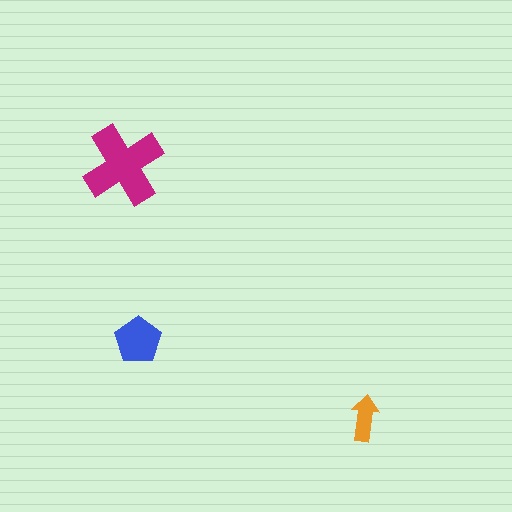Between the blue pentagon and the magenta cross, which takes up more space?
The magenta cross.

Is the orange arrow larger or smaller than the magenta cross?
Smaller.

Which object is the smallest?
The orange arrow.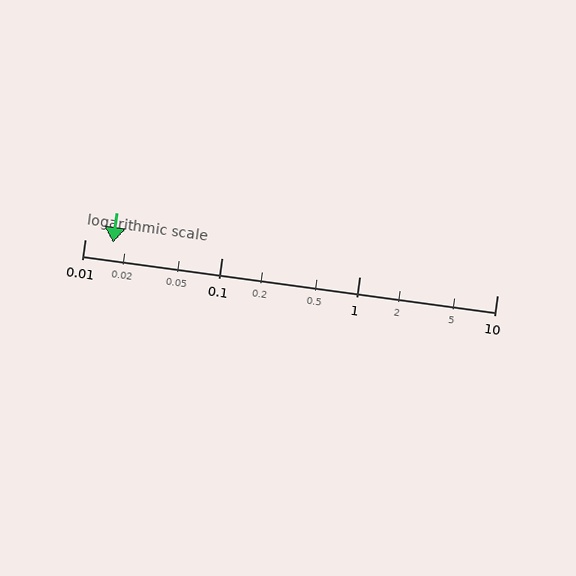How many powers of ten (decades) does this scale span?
The scale spans 3 decades, from 0.01 to 10.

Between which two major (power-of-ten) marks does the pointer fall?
The pointer is between 0.01 and 0.1.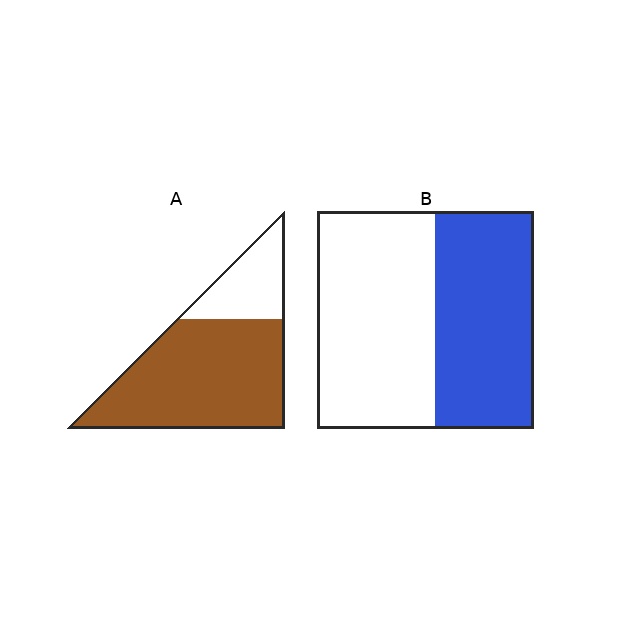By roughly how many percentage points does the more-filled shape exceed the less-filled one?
By roughly 30 percentage points (A over B).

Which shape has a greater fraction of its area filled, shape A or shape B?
Shape A.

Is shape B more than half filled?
No.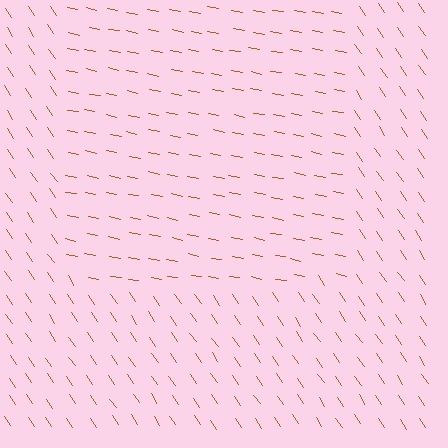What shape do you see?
I see a rectangle.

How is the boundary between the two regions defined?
The boundary is defined purely by a change in line orientation (approximately 45 degrees difference). All lines are the same color and thickness.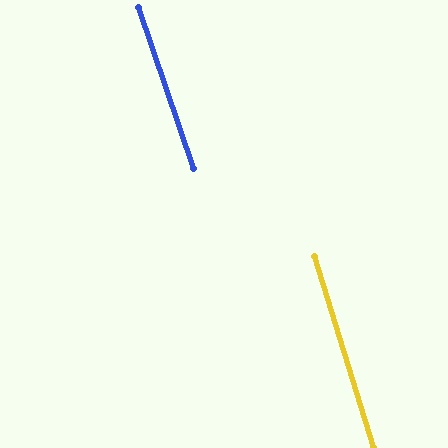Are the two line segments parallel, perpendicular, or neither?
Parallel — their directions differ by only 1.9°.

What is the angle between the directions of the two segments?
Approximately 2 degrees.